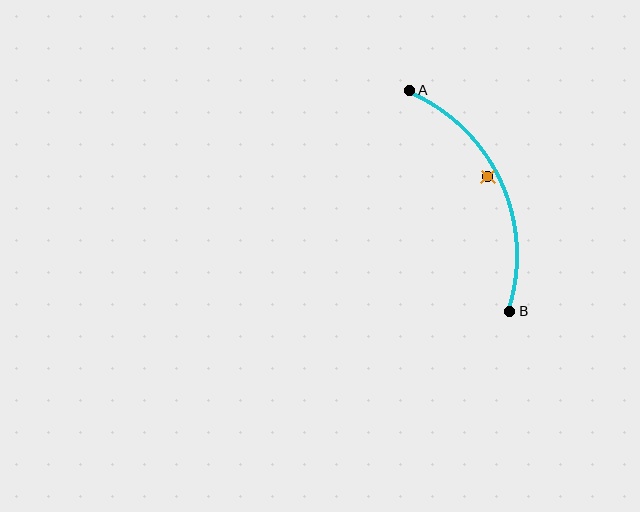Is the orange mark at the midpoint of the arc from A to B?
No — the orange mark does not lie on the arc at all. It sits slightly inside the curve.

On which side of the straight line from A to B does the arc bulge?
The arc bulges to the right of the straight line connecting A and B.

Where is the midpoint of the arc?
The arc midpoint is the point on the curve farthest from the straight line joining A and B. It sits to the right of that line.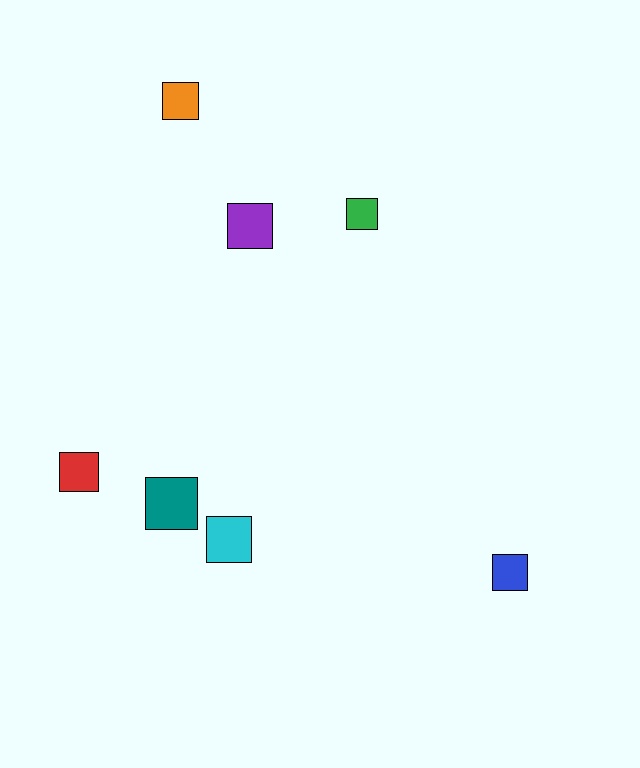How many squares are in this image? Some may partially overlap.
There are 7 squares.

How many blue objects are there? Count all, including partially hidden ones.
There is 1 blue object.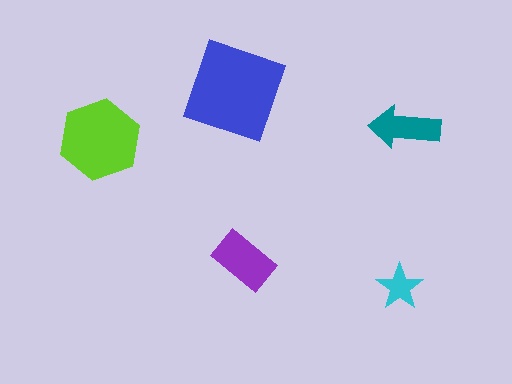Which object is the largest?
The blue square.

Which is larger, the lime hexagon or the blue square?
The blue square.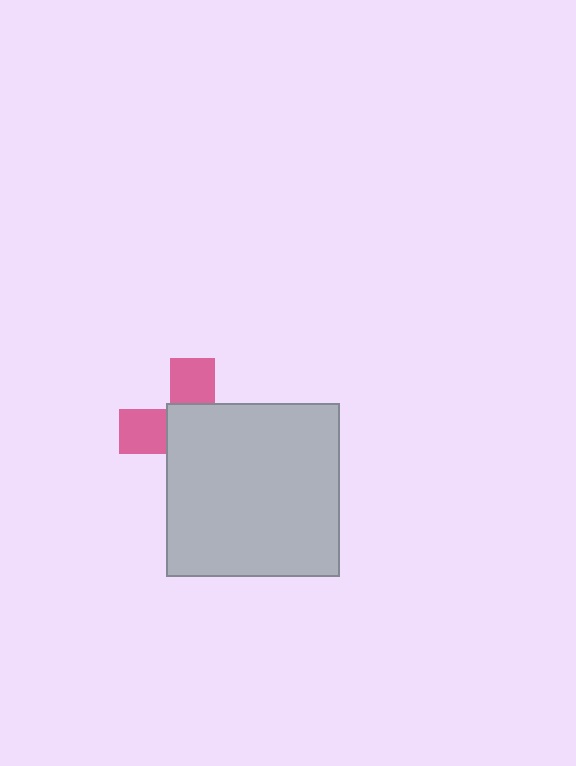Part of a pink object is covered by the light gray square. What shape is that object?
It is a cross.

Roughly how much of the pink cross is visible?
A small part of it is visible (roughly 37%).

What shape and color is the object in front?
The object in front is a light gray square.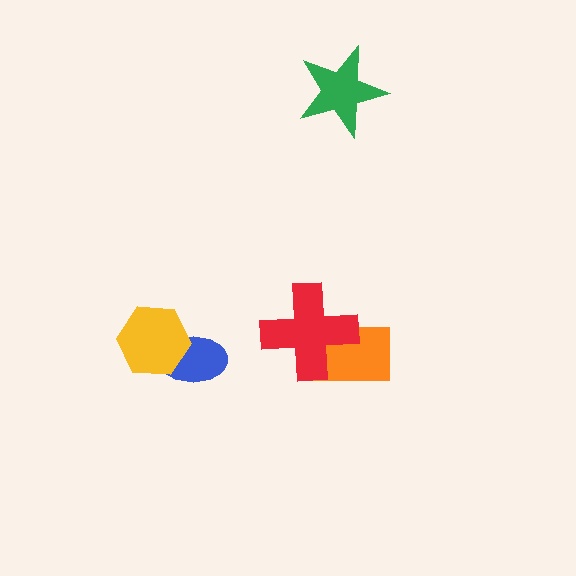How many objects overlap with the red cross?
1 object overlaps with the red cross.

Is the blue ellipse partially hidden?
Yes, it is partially covered by another shape.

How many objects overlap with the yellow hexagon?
1 object overlaps with the yellow hexagon.